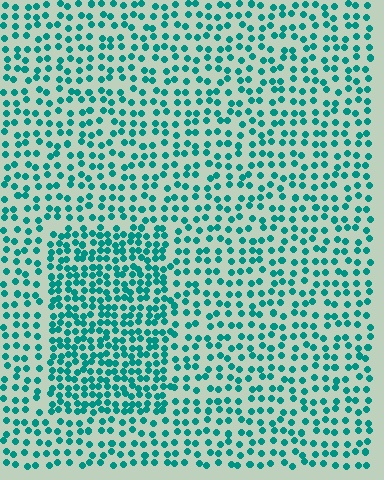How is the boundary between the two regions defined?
The boundary is defined by a change in element density (approximately 1.8x ratio). All elements are the same color, size, and shape.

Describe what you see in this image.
The image contains small teal elements arranged at two different densities. A rectangle-shaped region is visible where the elements are more densely packed than the surrounding area.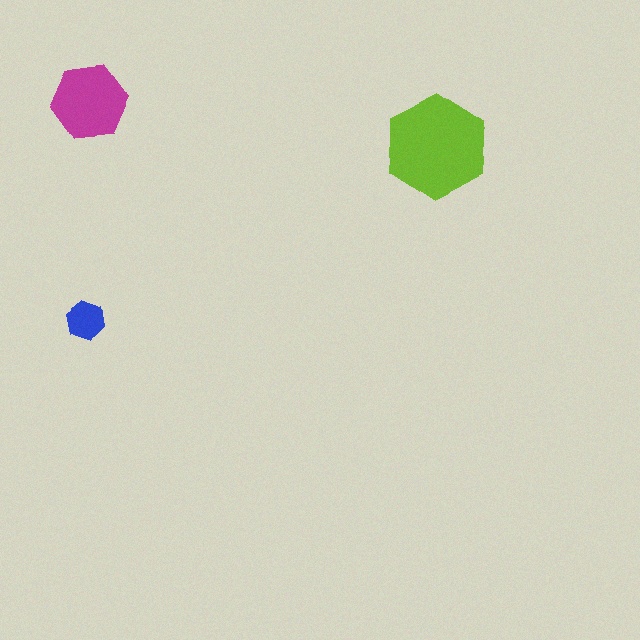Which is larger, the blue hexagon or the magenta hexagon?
The magenta one.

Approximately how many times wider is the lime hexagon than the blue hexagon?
About 2.5 times wider.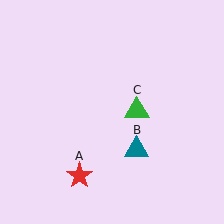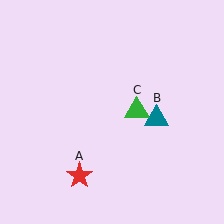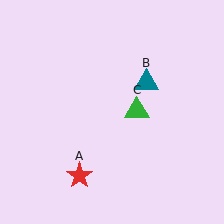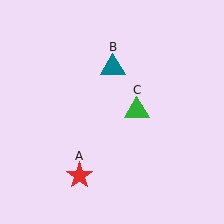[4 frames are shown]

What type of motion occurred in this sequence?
The teal triangle (object B) rotated counterclockwise around the center of the scene.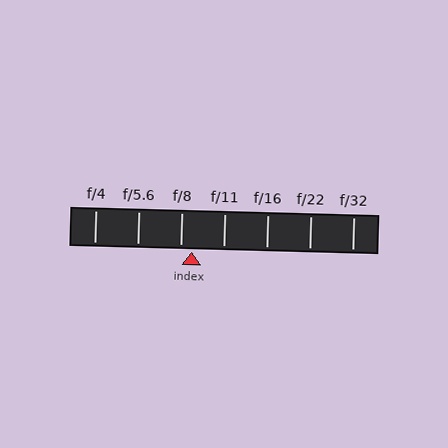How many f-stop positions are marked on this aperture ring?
There are 7 f-stop positions marked.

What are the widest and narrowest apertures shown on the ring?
The widest aperture shown is f/4 and the narrowest is f/32.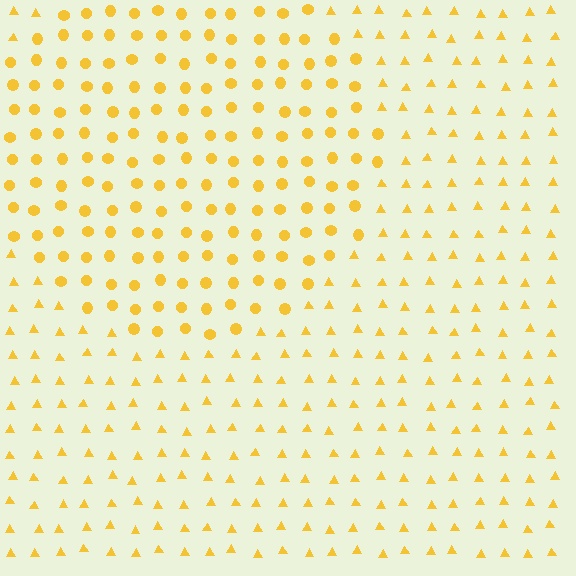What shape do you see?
I see a circle.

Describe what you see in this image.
The image is filled with small yellow elements arranged in a uniform grid. A circle-shaped region contains circles, while the surrounding area contains triangles. The boundary is defined purely by the change in element shape.